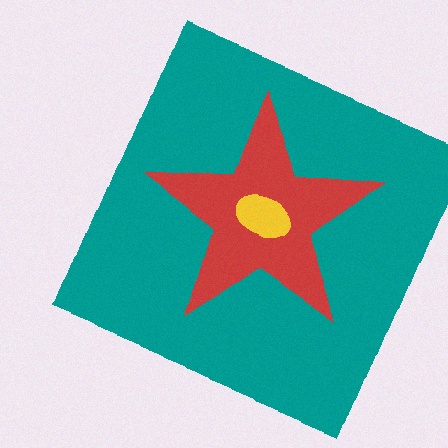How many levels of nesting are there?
3.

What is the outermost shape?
The teal square.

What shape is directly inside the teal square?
The red star.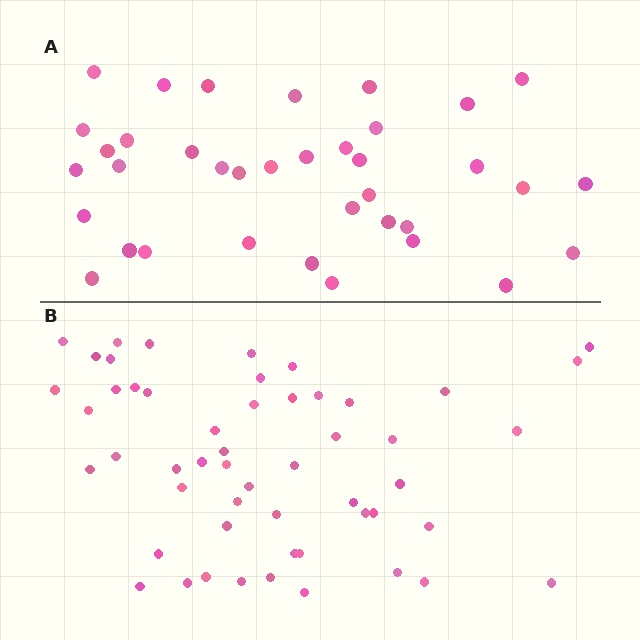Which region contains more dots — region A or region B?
Region B (the bottom region) has more dots.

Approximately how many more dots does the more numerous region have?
Region B has approximately 15 more dots than region A.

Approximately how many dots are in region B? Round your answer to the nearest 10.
About 50 dots. (The exact count is 53, which rounds to 50.)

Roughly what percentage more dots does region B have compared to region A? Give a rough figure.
About 45% more.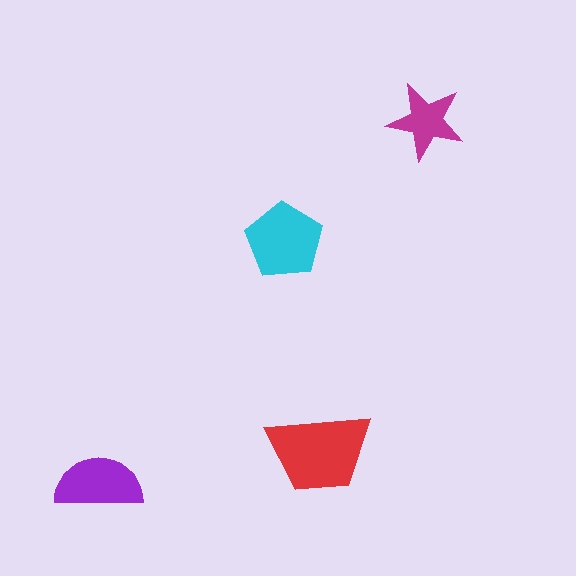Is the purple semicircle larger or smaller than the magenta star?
Larger.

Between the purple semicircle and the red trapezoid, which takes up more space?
The red trapezoid.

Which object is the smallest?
The magenta star.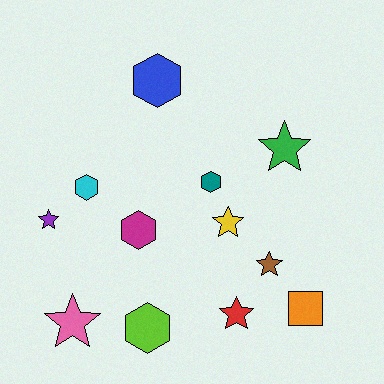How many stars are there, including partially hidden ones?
There are 6 stars.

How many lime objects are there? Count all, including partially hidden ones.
There is 1 lime object.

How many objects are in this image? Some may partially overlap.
There are 12 objects.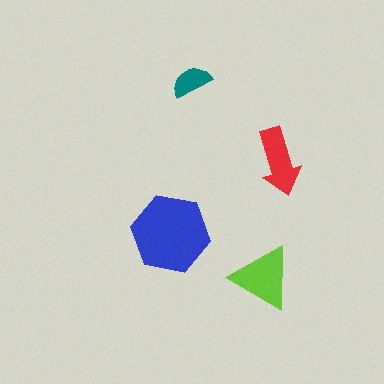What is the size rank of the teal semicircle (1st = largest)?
4th.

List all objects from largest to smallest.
The blue hexagon, the lime triangle, the red arrow, the teal semicircle.